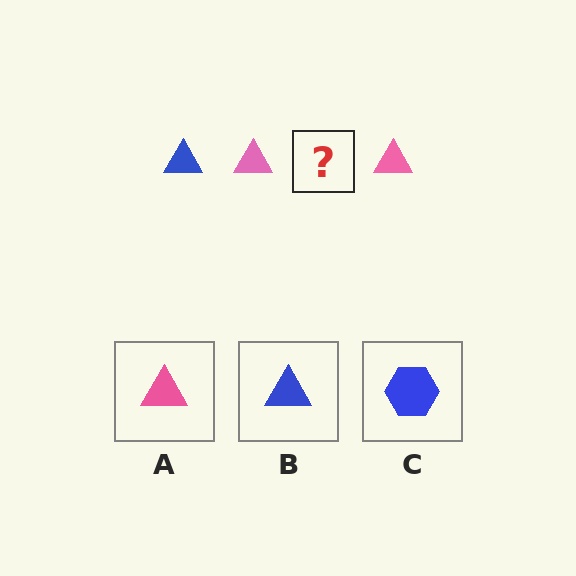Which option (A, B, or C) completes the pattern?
B.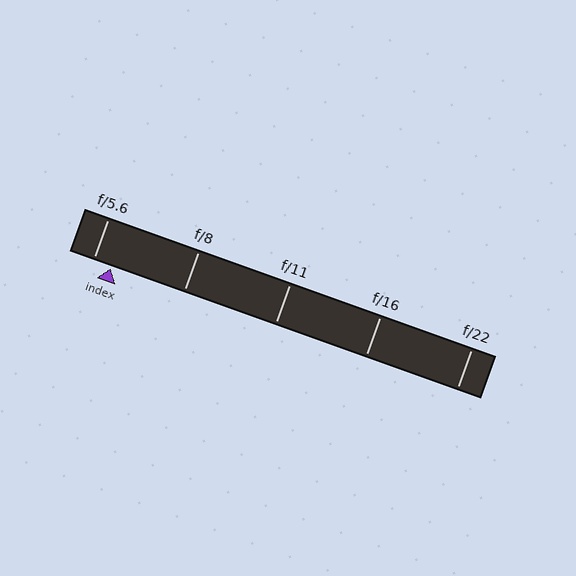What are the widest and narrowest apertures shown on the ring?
The widest aperture shown is f/5.6 and the narrowest is f/22.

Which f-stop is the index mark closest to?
The index mark is closest to f/5.6.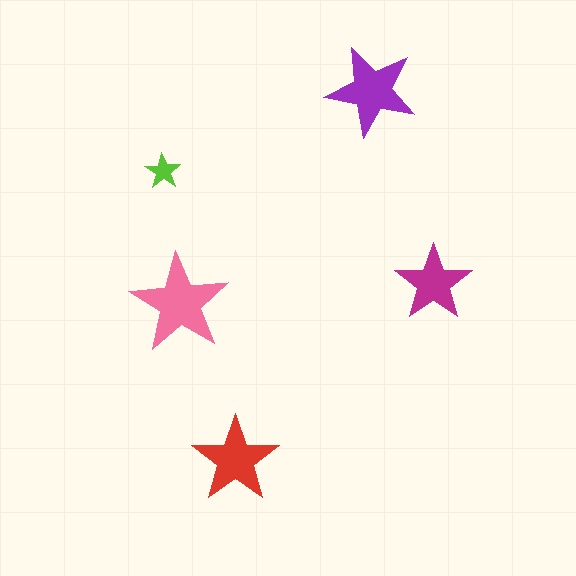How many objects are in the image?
There are 5 objects in the image.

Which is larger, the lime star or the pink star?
The pink one.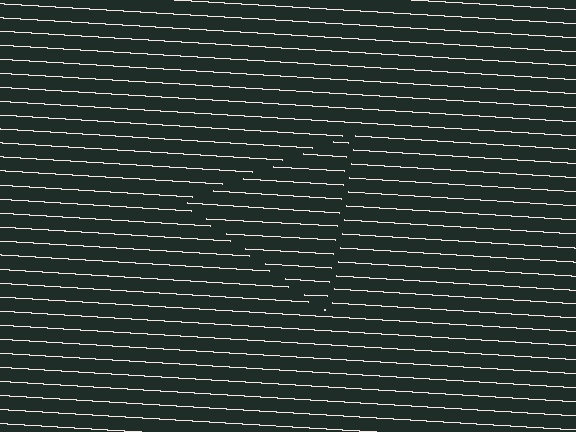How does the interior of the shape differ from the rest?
The interior of the shape contains the same grating, shifted by half a period — the contour is defined by the phase discontinuity where line-ends from the inner and outer gratings abut.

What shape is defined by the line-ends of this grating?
An illusory triangle. The interior of the shape contains the same grating, shifted by half a period — the contour is defined by the phase discontinuity where line-ends from the inner and outer gratings abut.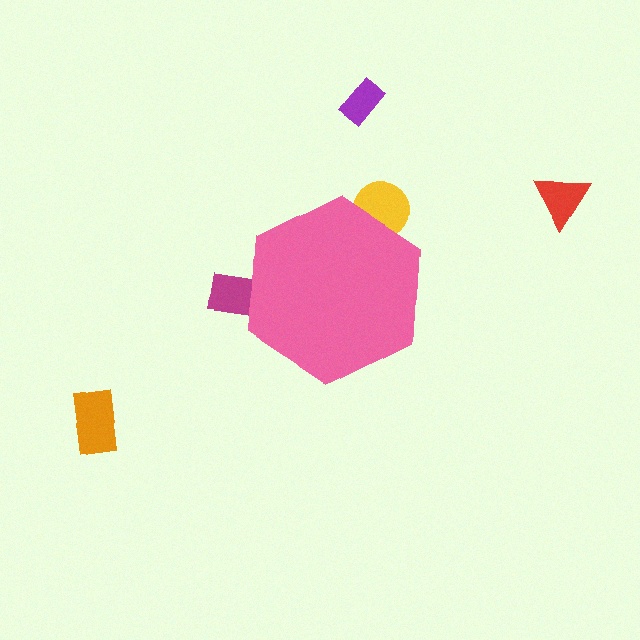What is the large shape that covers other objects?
A pink hexagon.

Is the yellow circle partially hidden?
Yes, the yellow circle is partially hidden behind the pink hexagon.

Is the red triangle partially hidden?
No, the red triangle is fully visible.